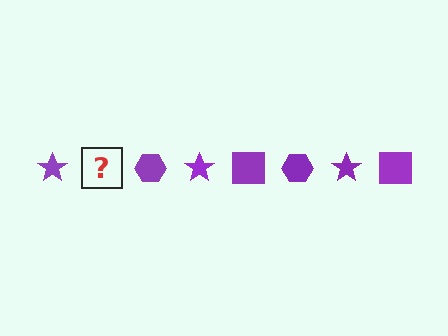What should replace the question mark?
The question mark should be replaced with a purple square.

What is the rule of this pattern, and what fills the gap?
The rule is that the pattern cycles through star, square, hexagon shapes in purple. The gap should be filled with a purple square.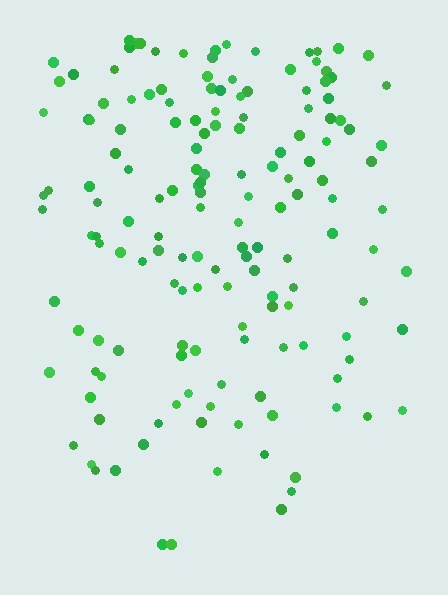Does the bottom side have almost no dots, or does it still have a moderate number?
Still a moderate number, just noticeably fewer than the top.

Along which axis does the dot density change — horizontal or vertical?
Vertical.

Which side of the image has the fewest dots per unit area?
The bottom.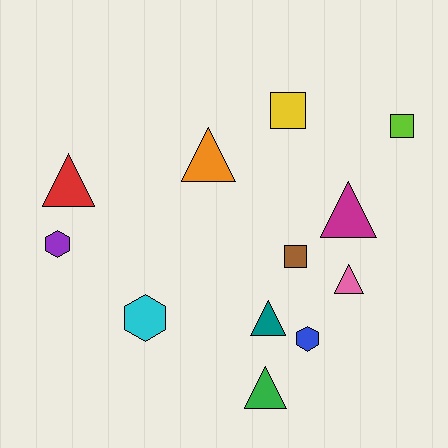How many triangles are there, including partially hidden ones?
There are 6 triangles.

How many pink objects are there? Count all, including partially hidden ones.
There is 1 pink object.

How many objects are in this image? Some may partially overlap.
There are 12 objects.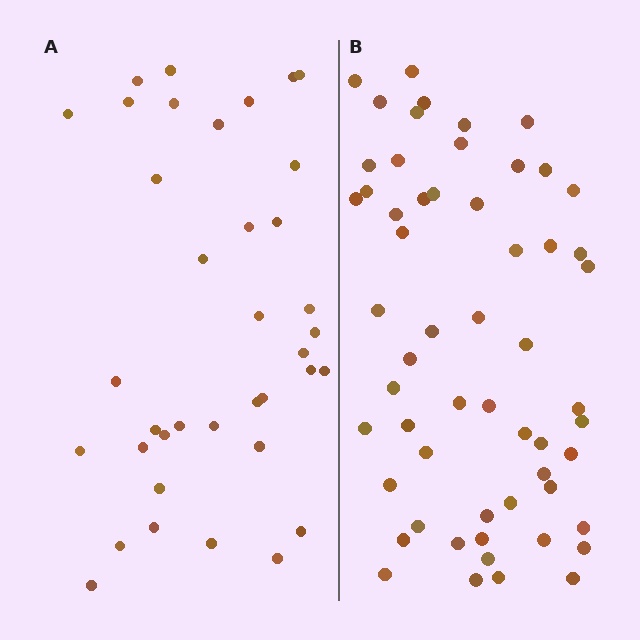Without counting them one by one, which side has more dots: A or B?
Region B (the right region) has more dots.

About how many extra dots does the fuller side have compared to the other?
Region B has approximately 20 more dots than region A.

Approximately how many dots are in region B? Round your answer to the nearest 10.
About 60 dots. (The exact count is 57, which rounds to 60.)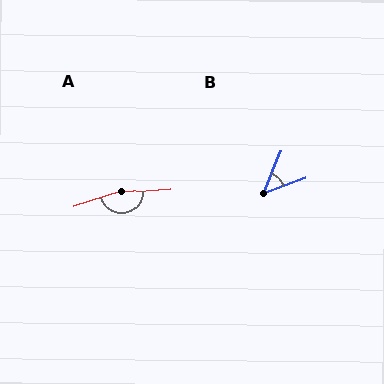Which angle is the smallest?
B, at approximately 48 degrees.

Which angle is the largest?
A, at approximately 166 degrees.